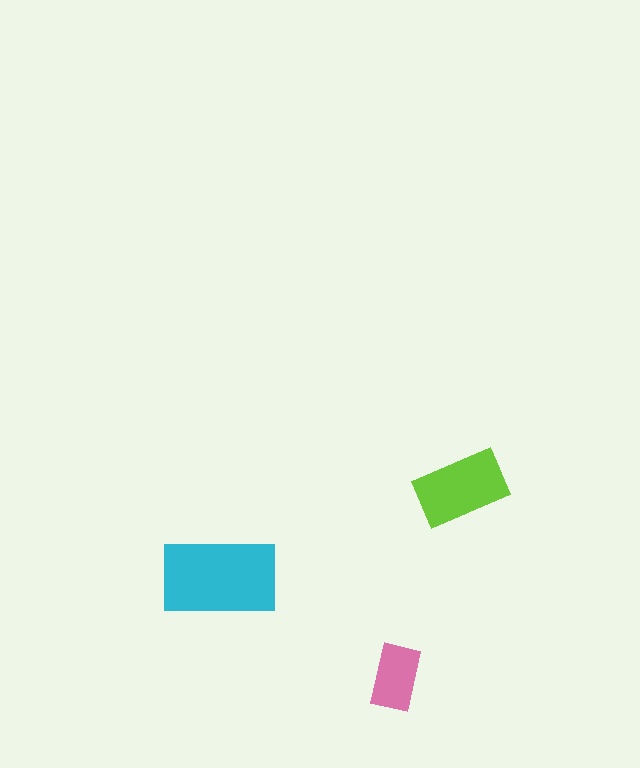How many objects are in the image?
There are 3 objects in the image.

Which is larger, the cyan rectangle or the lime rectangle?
The cyan one.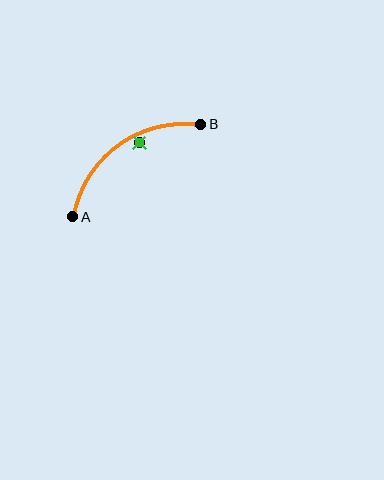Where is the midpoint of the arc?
The arc midpoint is the point on the curve farthest from the straight line joining A and B. It sits above and to the left of that line.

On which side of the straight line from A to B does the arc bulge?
The arc bulges above and to the left of the straight line connecting A and B.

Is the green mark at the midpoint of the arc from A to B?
No — the green mark does not lie on the arc at all. It sits slightly inside the curve.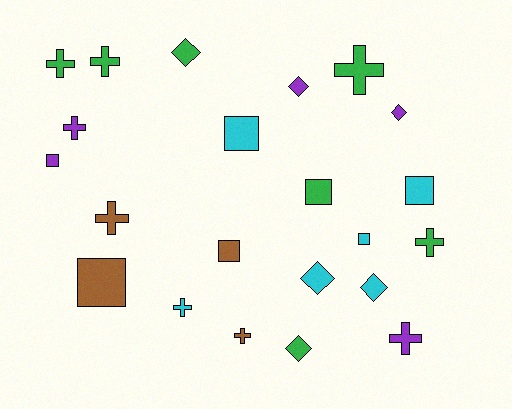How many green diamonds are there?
There are 2 green diamonds.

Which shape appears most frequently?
Cross, with 9 objects.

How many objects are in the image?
There are 22 objects.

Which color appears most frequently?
Green, with 7 objects.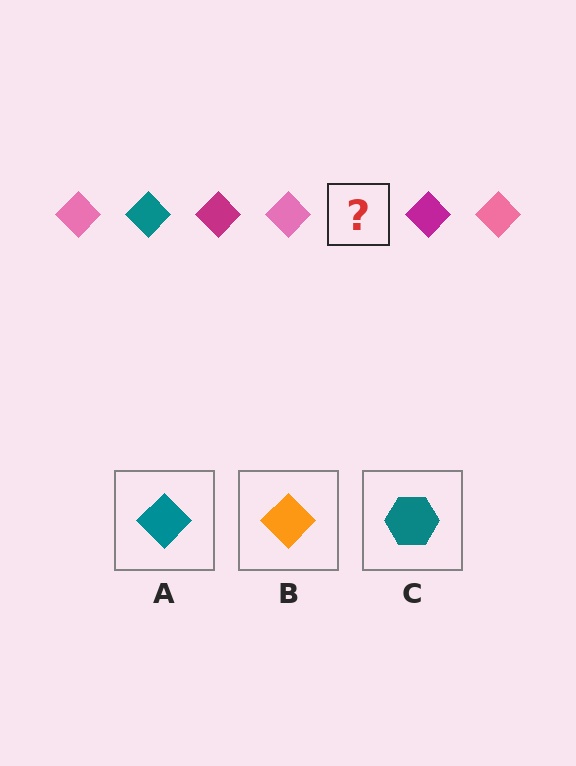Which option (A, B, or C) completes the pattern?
A.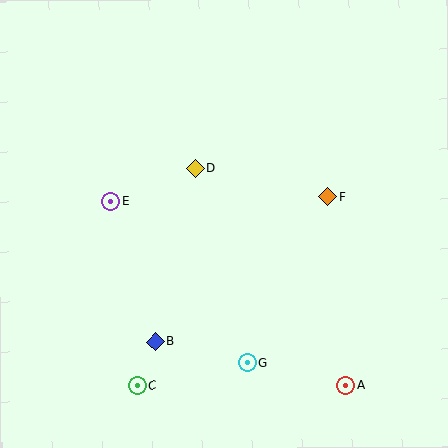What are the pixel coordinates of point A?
Point A is at (346, 385).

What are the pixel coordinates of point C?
Point C is at (137, 385).